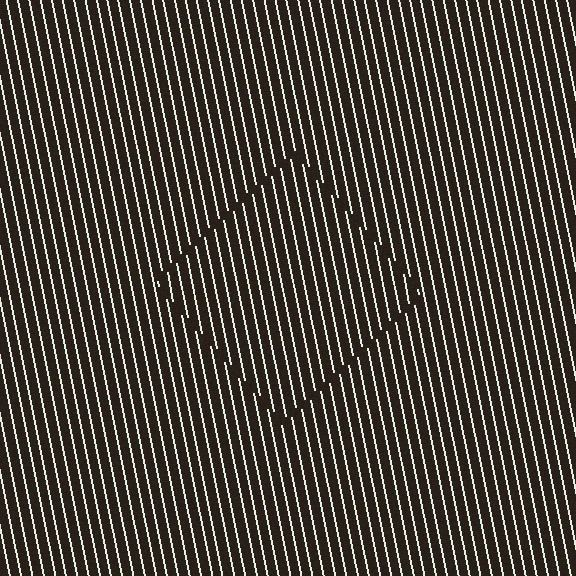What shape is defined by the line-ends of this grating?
An illusory square. The interior of the shape contains the same grating, shifted by half a period — the contour is defined by the phase discontinuity where line-ends from the inner and outer gratings abut.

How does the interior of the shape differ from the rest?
The interior of the shape contains the same grating, shifted by half a period — the contour is defined by the phase discontinuity where line-ends from the inner and outer gratings abut.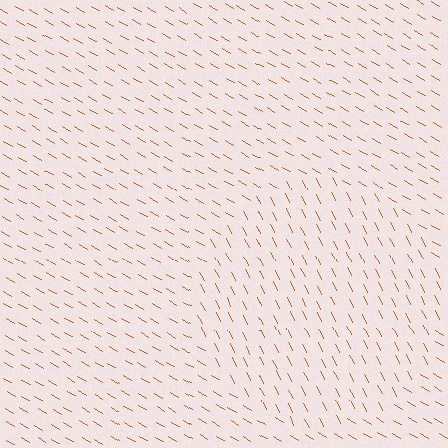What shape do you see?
I see a circle.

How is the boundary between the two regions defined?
The boundary is defined purely by a change in line orientation (approximately 33 degrees difference). All lines are the same color and thickness.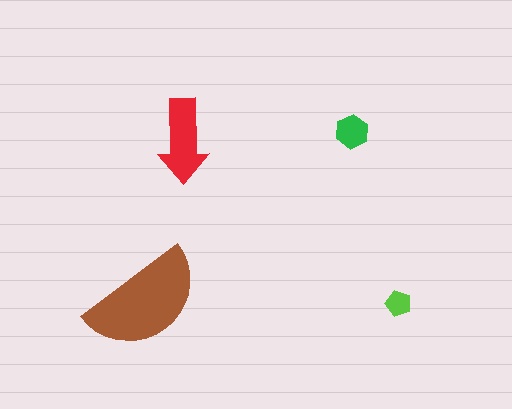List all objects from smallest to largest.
The lime pentagon, the green hexagon, the red arrow, the brown semicircle.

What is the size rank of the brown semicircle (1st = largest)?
1st.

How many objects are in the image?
There are 4 objects in the image.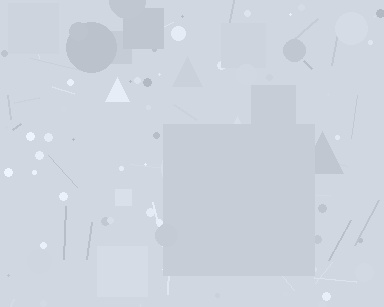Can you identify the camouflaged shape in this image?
The camouflaged shape is a square.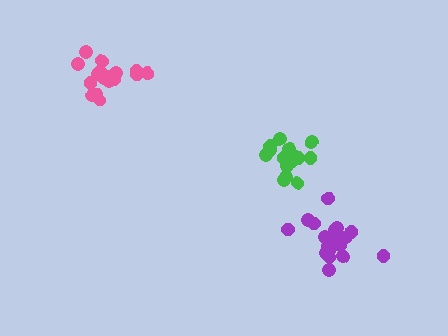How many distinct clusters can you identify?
There are 3 distinct clusters.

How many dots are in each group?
Group 1: 19 dots, Group 2: 15 dots, Group 3: 20 dots (54 total).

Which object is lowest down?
The purple cluster is bottommost.